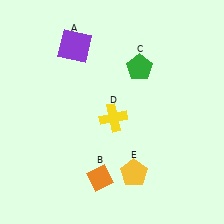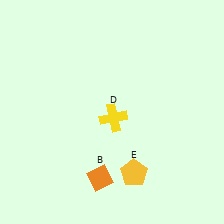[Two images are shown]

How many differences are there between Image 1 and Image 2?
There are 2 differences between the two images.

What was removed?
The green pentagon (C), the purple square (A) were removed in Image 2.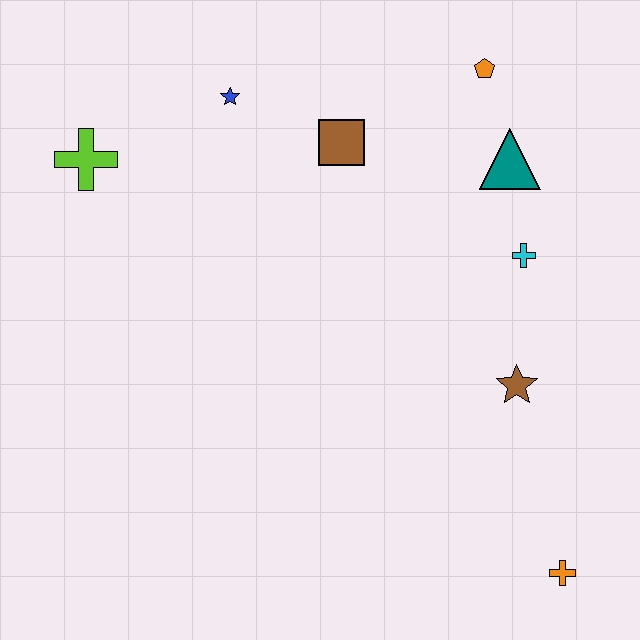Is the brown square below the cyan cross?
No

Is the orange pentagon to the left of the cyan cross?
Yes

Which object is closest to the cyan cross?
The teal triangle is closest to the cyan cross.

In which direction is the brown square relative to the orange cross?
The brown square is above the orange cross.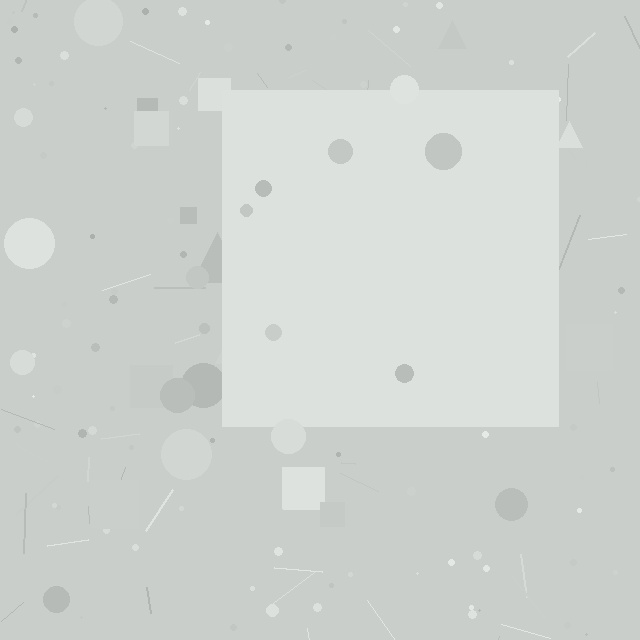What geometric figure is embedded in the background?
A square is embedded in the background.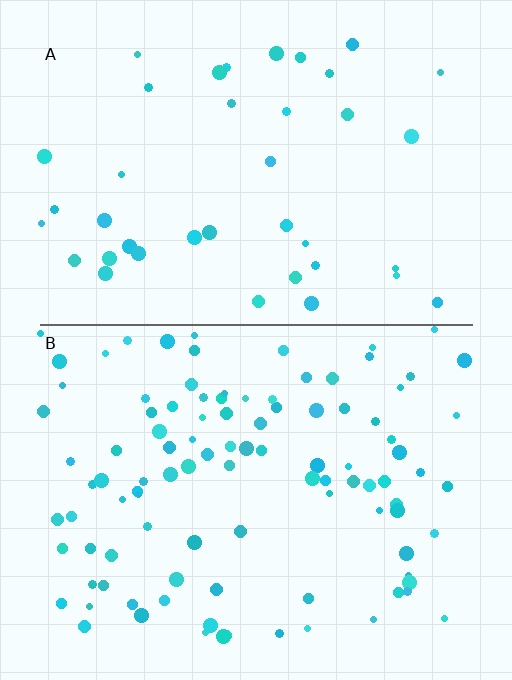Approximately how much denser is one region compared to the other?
Approximately 2.6× — region B over region A.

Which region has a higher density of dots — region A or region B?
B (the bottom).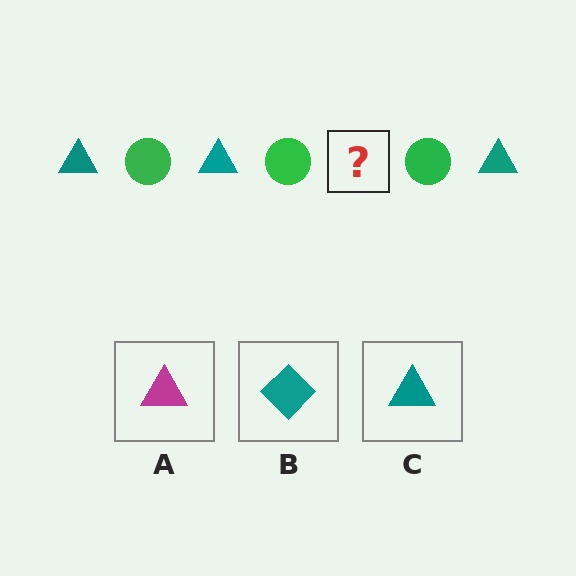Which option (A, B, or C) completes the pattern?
C.